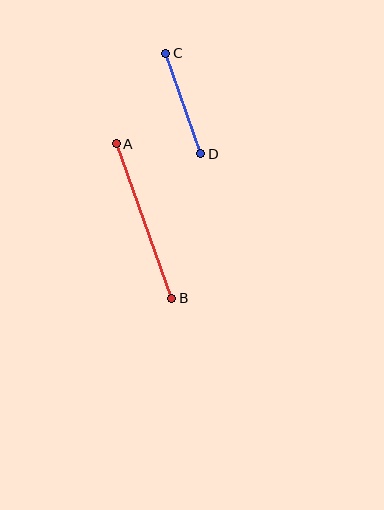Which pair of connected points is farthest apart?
Points A and B are farthest apart.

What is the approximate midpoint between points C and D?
The midpoint is at approximately (183, 103) pixels.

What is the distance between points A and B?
The distance is approximately 164 pixels.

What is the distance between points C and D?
The distance is approximately 107 pixels.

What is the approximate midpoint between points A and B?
The midpoint is at approximately (144, 221) pixels.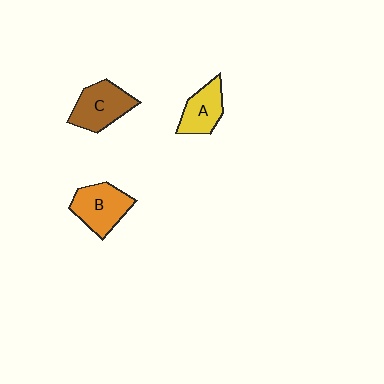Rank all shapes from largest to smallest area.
From largest to smallest: B (orange), C (brown), A (yellow).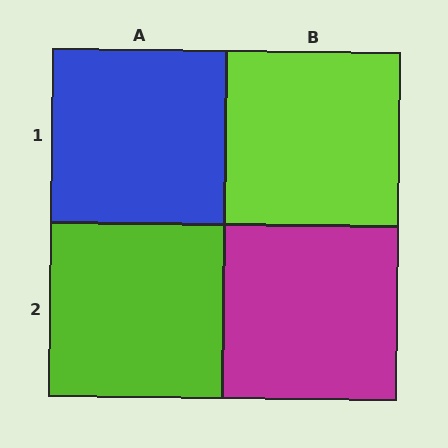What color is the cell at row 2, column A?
Lime.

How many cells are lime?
2 cells are lime.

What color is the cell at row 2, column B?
Magenta.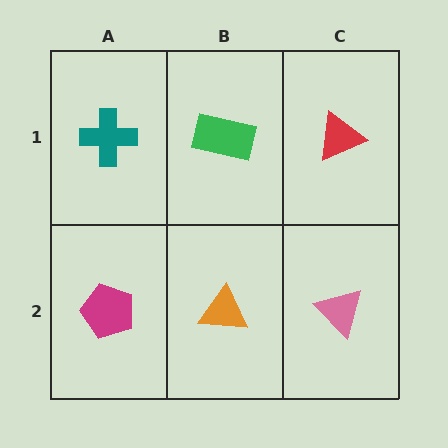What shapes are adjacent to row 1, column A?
A magenta pentagon (row 2, column A), a green rectangle (row 1, column B).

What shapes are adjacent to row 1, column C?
A pink triangle (row 2, column C), a green rectangle (row 1, column B).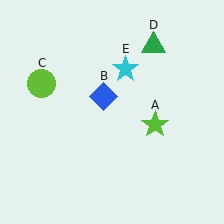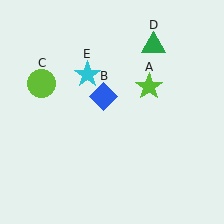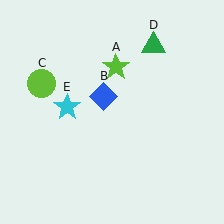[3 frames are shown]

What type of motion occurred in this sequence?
The lime star (object A), cyan star (object E) rotated counterclockwise around the center of the scene.